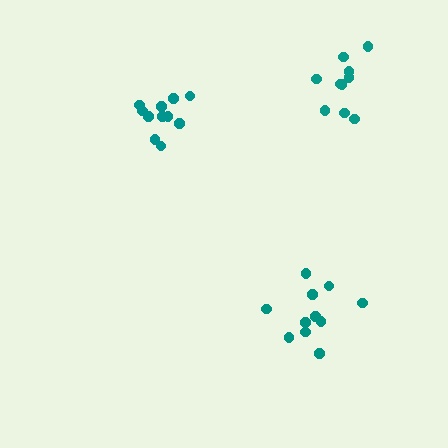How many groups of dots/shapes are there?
There are 3 groups.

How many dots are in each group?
Group 1: 11 dots, Group 2: 10 dots, Group 3: 11 dots (32 total).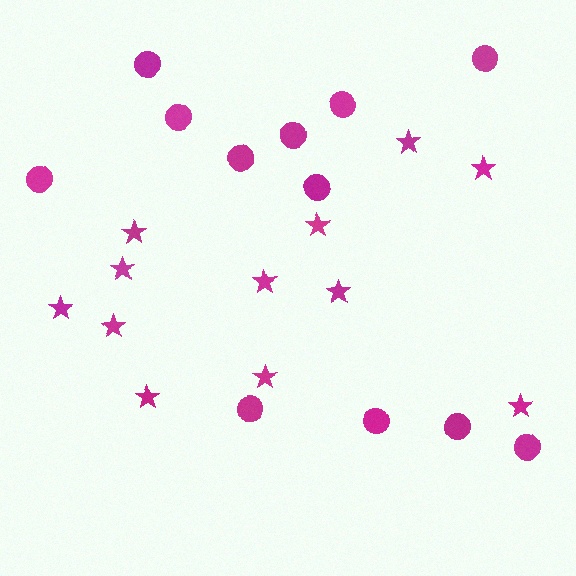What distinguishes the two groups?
There are 2 groups: one group of circles (12) and one group of stars (12).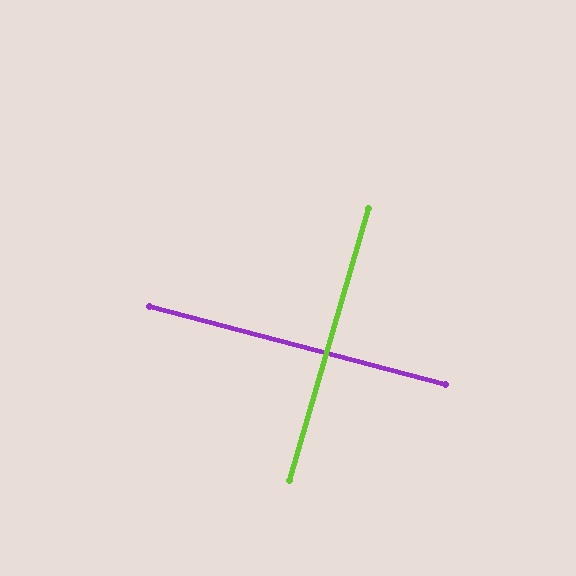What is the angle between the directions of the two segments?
Approximately 89 degrees.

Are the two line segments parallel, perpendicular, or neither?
Perpendicular — they meet at approximately 89°.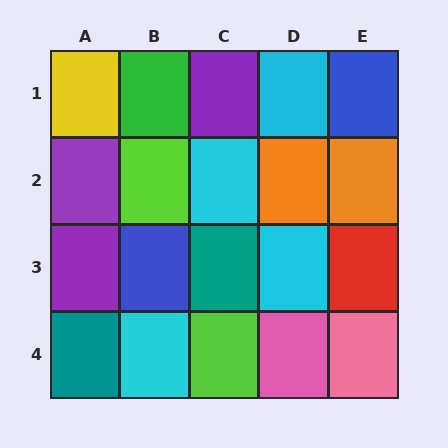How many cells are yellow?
1 cell is yellow.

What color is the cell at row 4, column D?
Pink.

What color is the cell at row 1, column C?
Purple.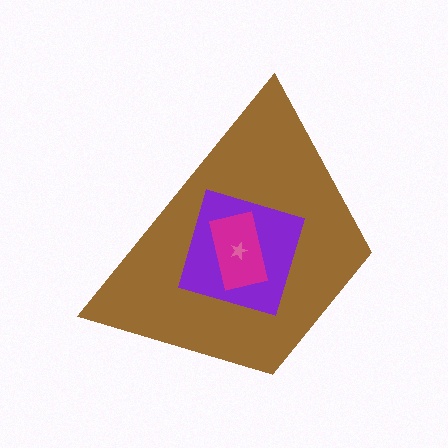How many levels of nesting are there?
4.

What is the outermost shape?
The brown trapezoid.